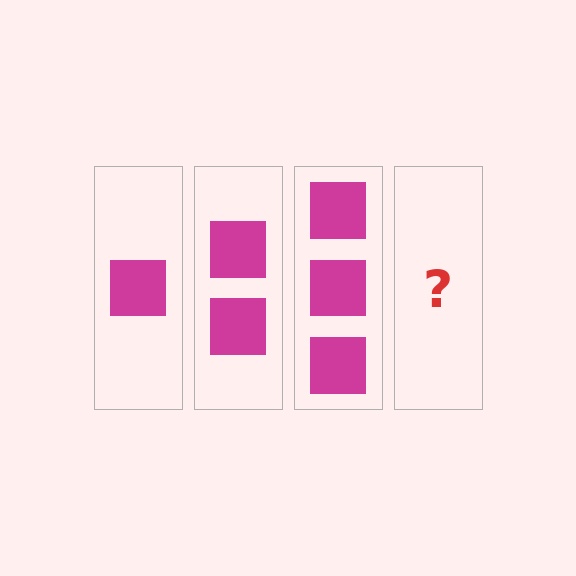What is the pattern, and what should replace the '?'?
The pattern is that each step adds one more square. The '?' should be 4 squares.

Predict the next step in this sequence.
The next step is 4 squares.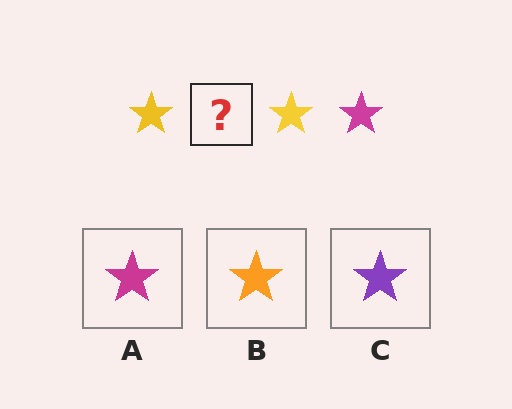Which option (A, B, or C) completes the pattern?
A.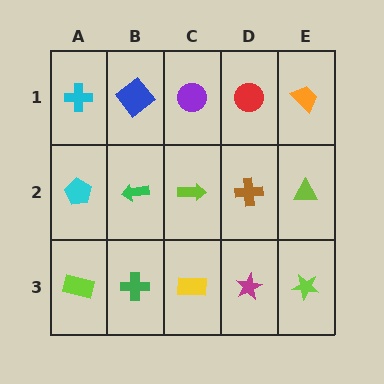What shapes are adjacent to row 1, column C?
A lime arrow (row 2, column C), a blue diamond (row 1, column B), a red circle (row 1, column D).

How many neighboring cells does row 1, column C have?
3.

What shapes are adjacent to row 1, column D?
A brown cross (row 2, column D), a purple circle (row 1, column C), an orange trapezoid (row 1, column E).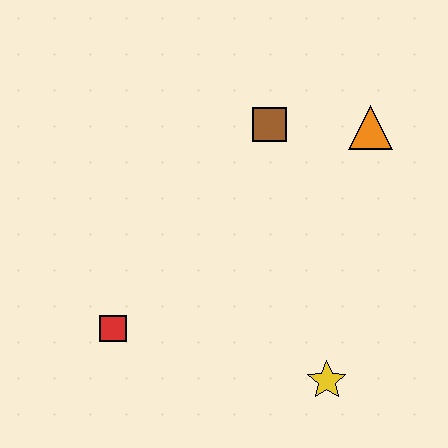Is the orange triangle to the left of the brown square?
No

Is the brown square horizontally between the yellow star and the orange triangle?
No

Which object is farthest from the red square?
The orange triangle is farthest from the red square.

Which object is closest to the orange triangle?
The brown square is closest to the orange triangle.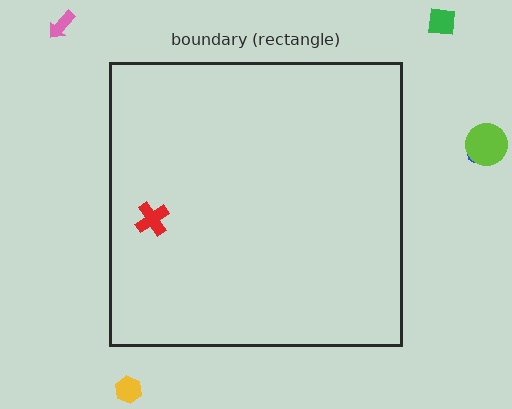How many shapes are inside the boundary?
1 inside, 5 outside.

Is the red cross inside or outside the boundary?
Inside.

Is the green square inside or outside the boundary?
Outside.